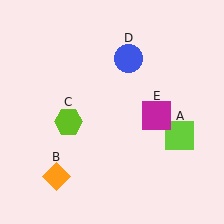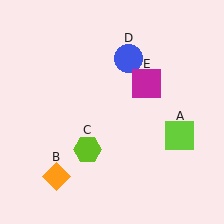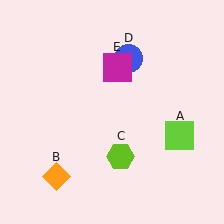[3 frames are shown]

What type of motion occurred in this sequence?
The lime hexagon (object C), magenta square (object E) rotated counterclockwise around the center of the scene.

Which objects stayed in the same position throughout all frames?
Lime square (object A) and orange diamond (object B) and blue circle (object D) remained stationary.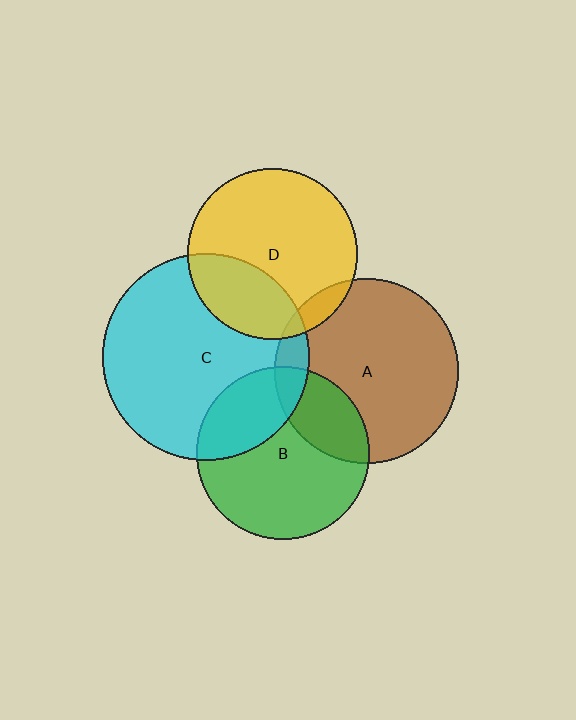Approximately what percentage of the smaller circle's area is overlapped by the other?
Approximately 25%.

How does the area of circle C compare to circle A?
Approximately 1.3 times.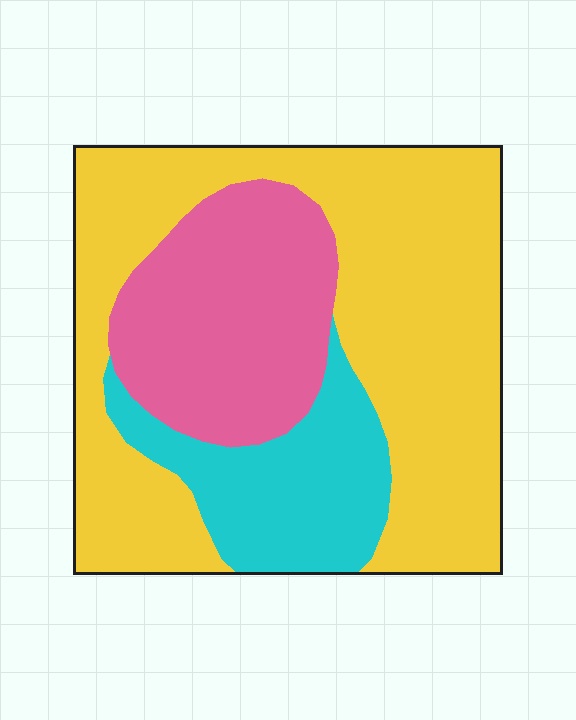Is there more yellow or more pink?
Yellow.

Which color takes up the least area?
Cyan, at roughly 20%.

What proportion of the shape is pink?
Pink takes up between a quarter and a half of the shape.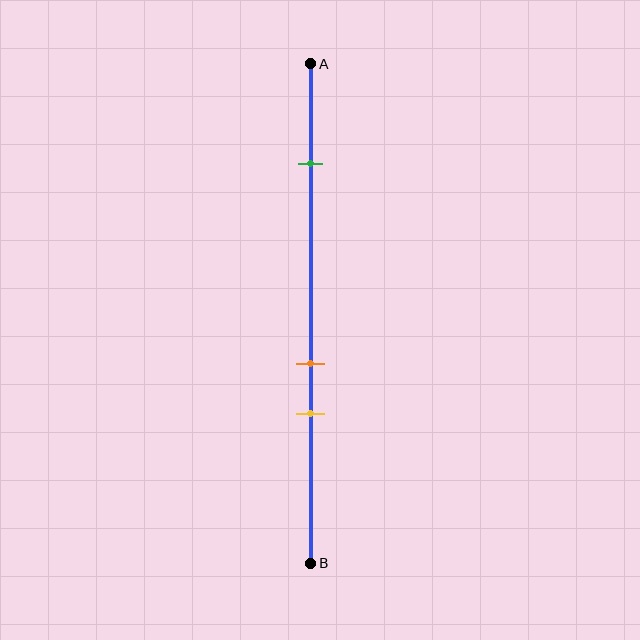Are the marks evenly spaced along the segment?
No, the marks are not evenly spaced.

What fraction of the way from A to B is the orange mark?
The orange mark is approximately 60% (0.6) of the way from A to B.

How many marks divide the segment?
There are 3 marks dividing the segment.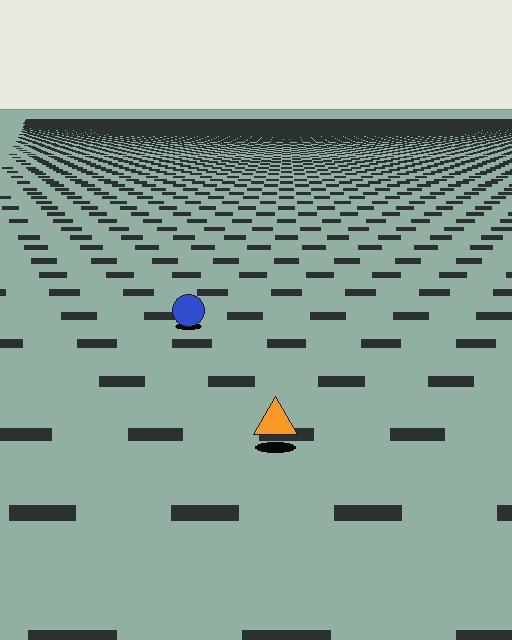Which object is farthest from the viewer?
The blue circle is farthest from the viewer. It appears smaller and the ground texture around it is denser.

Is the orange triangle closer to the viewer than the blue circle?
Yes. The orange triangle is closer — you can tell from the texture gradient: the ground texture is coarser near it.